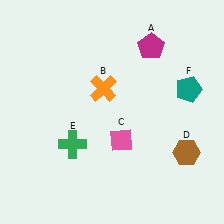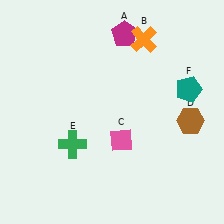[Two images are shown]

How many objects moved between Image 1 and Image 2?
3 objects moved between the two images.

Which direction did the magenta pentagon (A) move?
The magenta pentagon (A) moved left.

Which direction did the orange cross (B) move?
The orange cross (B) moved up.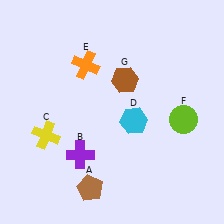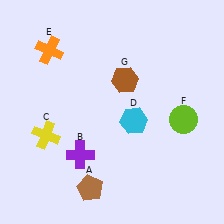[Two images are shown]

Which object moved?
The orange cross (E) moved left.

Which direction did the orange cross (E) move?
The orange cross (E) moved left.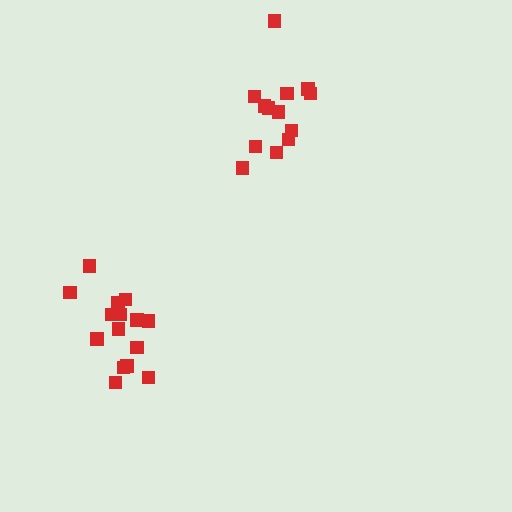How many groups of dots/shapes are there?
There are 2 groups.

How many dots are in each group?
Group 1: 13 dots, Group 2: 15 dots (28 total).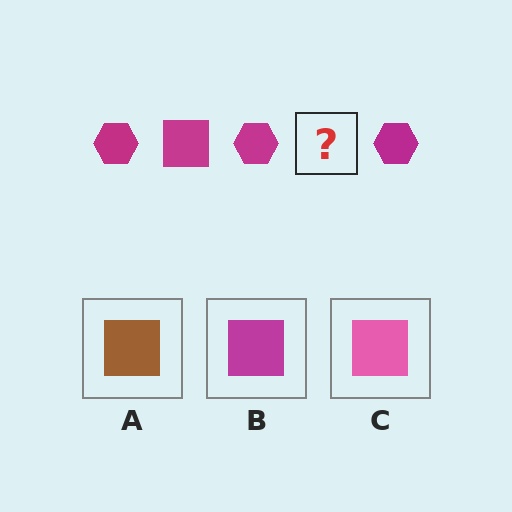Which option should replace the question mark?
Option B.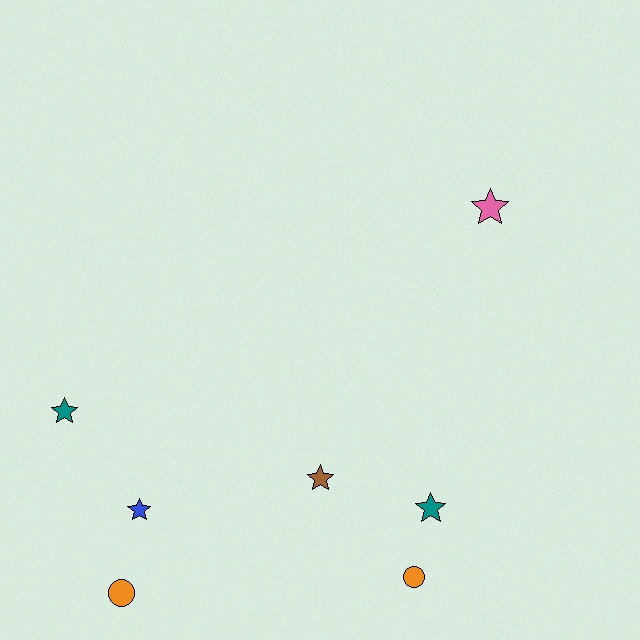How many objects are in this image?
There are 7 objects.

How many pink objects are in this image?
There is 1 pink object.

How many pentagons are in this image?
There are no pentagons.